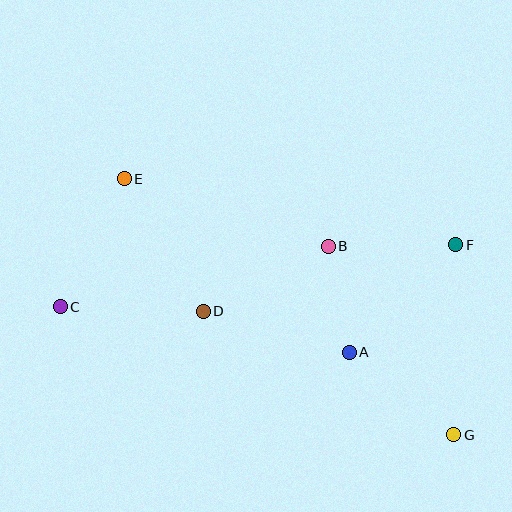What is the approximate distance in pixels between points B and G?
The distance between B and G is approximately 227 pixels.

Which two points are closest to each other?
Points A and B are closest to each other.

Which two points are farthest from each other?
Points E and G are farthest from each other.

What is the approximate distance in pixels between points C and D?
The distance between C and D is approximately 143 pixels.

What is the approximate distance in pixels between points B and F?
The distance between B and F is approximately 128 pixels.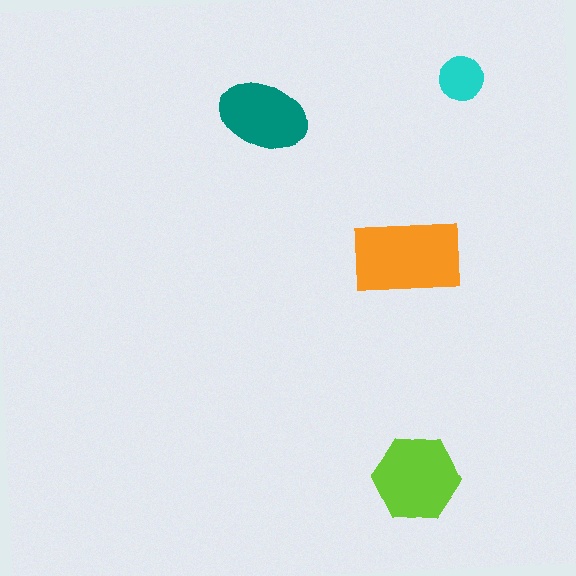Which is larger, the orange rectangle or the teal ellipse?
The orange rectangle.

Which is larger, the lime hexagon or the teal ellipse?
The lime hexagon.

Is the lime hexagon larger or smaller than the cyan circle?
Larger.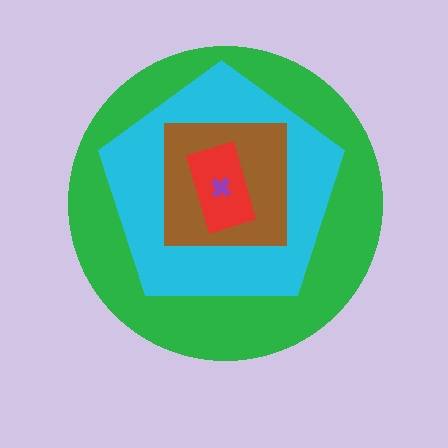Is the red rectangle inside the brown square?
Yes.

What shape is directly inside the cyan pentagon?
The brown square.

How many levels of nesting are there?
5.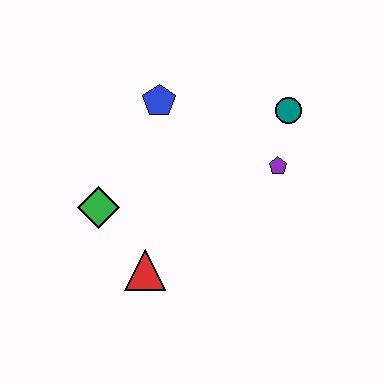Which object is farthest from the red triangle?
The teal circle is farthest from the red triangle.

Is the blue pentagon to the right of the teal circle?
No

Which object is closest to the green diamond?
The red triangle is closest to the green diamond.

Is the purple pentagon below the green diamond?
No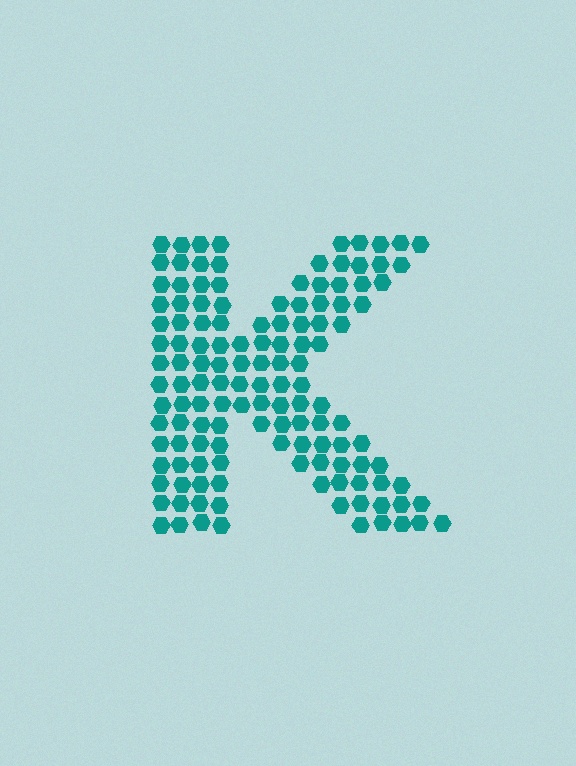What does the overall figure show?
The overall figure shows the letter K.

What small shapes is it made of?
It is made of small hexagons.